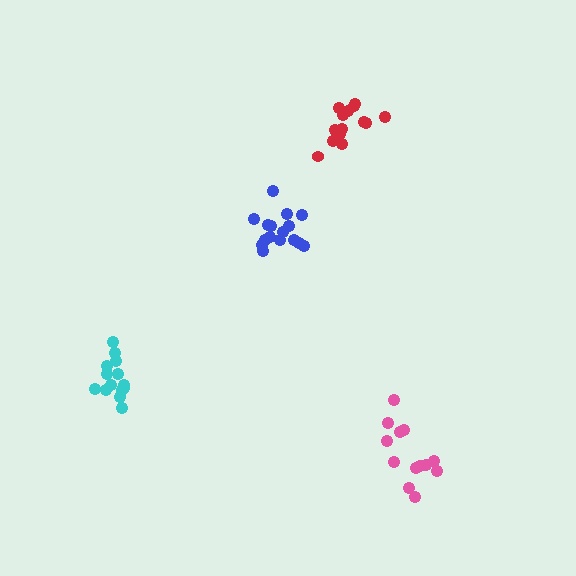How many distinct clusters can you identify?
There are 4 distinct clusters.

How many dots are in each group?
Group 1: 13 dots, Group 2: 16 dots, Group 3: 14 dots, Group 4: 14 dots (57 total).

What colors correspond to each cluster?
The clusters are colored: pink, blue, red, cyan.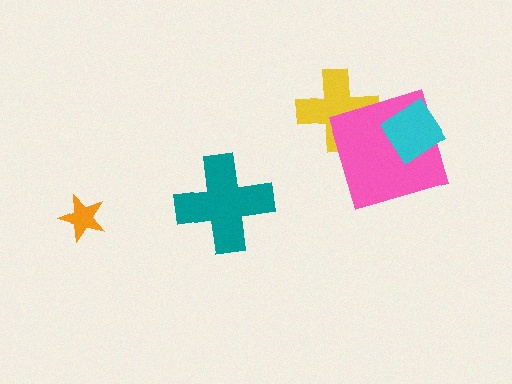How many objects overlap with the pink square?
2 objects overlap with the pink square.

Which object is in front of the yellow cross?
The pink square is in front of the yellow cross.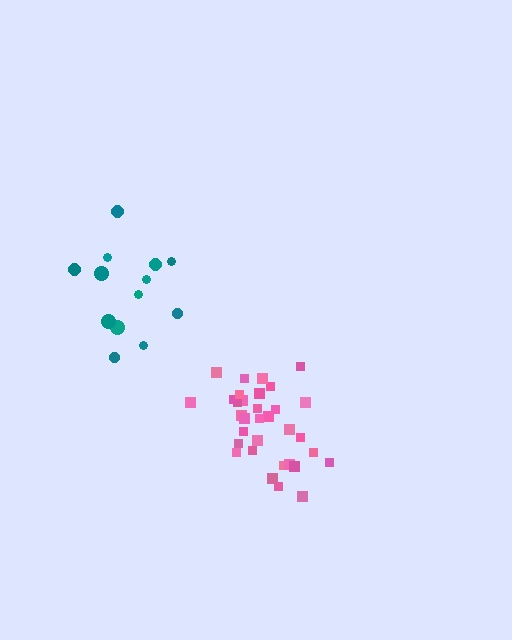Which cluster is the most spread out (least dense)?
Teal.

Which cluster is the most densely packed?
Pink.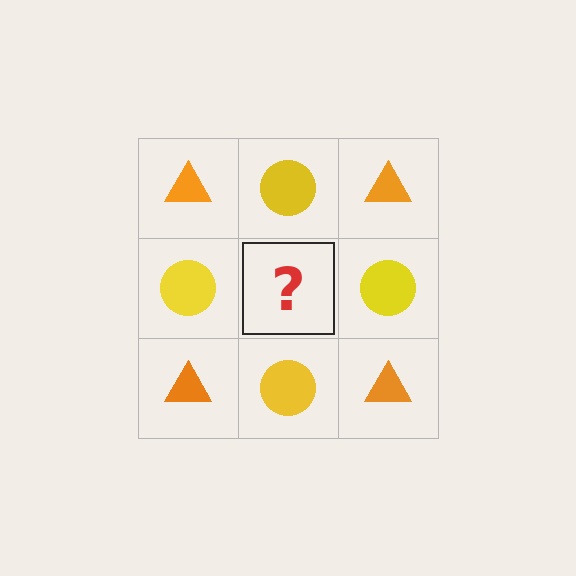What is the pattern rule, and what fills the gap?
The rule is that it alternates orange triangle and yellow circle in a checkerboard pattern. The gap should be filled with an orange triangle.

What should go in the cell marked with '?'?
The missing cell should contain an orange triangle.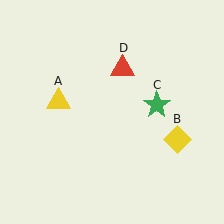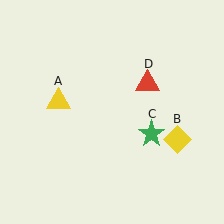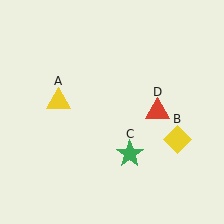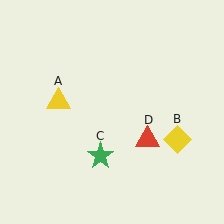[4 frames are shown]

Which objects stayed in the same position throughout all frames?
Yellow triangle (object A) and yellow diamond (object B) remained stationary.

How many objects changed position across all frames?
2 objects changed position: green star (object C), red triangle (object D).